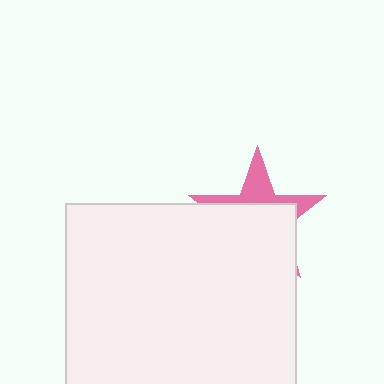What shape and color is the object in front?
The object in front is a white square.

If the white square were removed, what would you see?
You would see the complete pink star.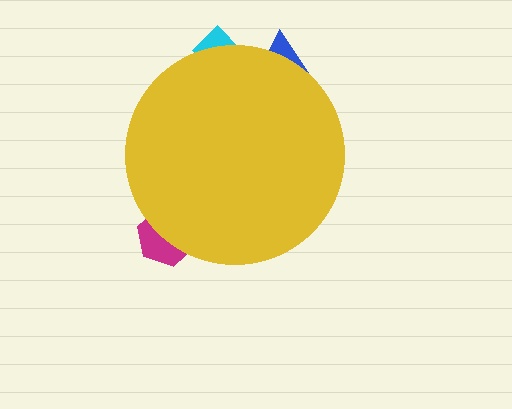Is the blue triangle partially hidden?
Yes, the blue triangle is partially hidden behind the yellow circle.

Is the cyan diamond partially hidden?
Yes, the cyan diamond is partially hidden behind the yellow circle.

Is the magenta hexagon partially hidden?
Yes, the magenta hexagon is partially hidden behind the yellow circle.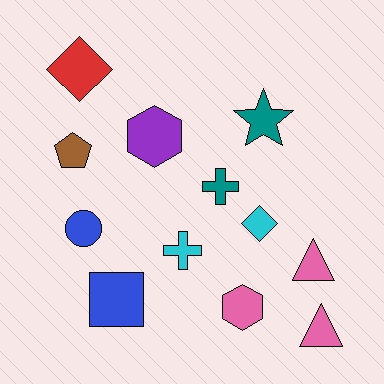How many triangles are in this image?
There are 2 triangles.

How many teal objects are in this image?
There are 2 teal objects.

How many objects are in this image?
There are 12 objects.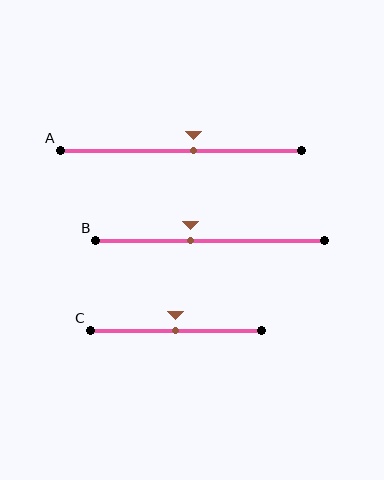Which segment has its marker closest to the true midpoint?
Segment C has its marker closest to the true midpoint.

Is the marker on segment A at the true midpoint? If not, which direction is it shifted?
No, the marker on segment A is shifted to the right by about 5% of the segment length.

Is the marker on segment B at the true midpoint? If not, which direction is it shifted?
No, the marker on segment B is shifted to the left by about 8% of the segment length.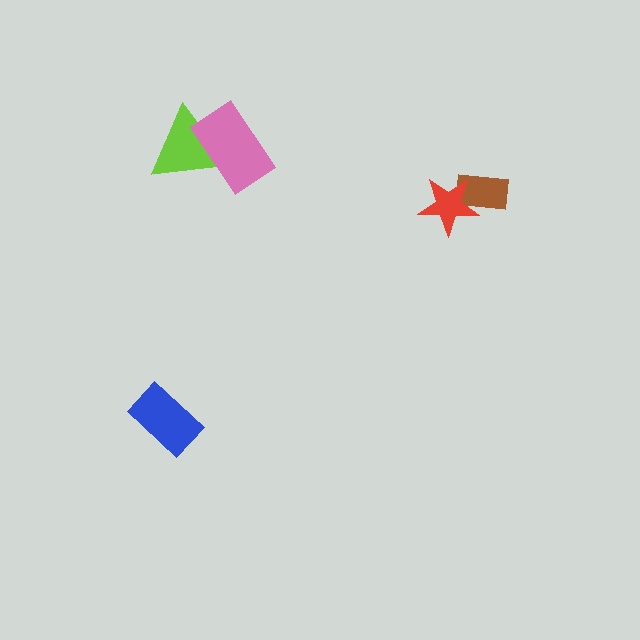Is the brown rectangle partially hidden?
Yes, it is partially covered by another shape.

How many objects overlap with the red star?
1 object overlaps with the red star.